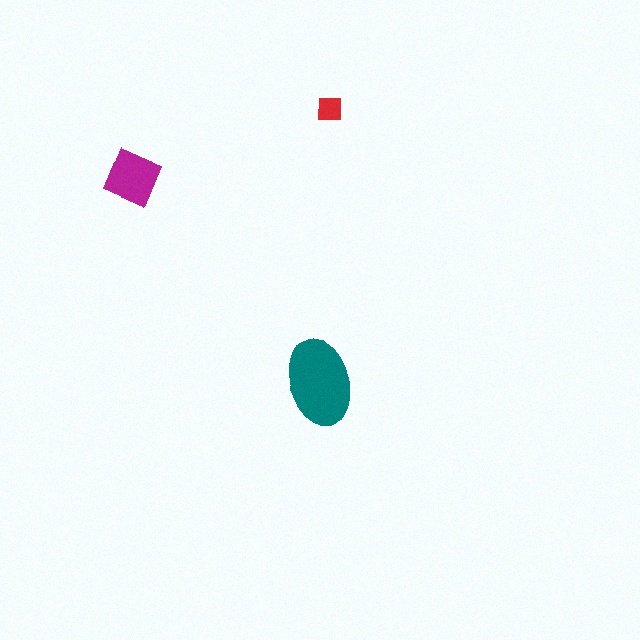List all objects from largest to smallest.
The teal ellipse, the magenta square, the red square.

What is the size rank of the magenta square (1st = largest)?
2nd.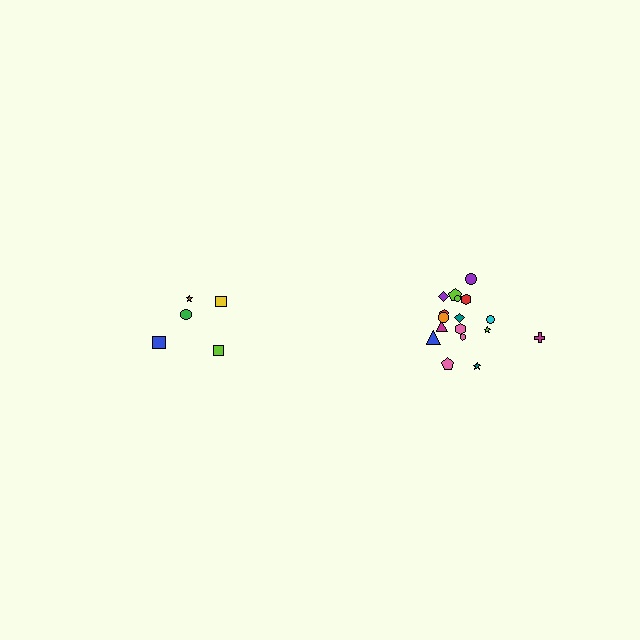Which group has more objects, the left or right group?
The right group.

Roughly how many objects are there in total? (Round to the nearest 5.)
Roughly 25 objects in total.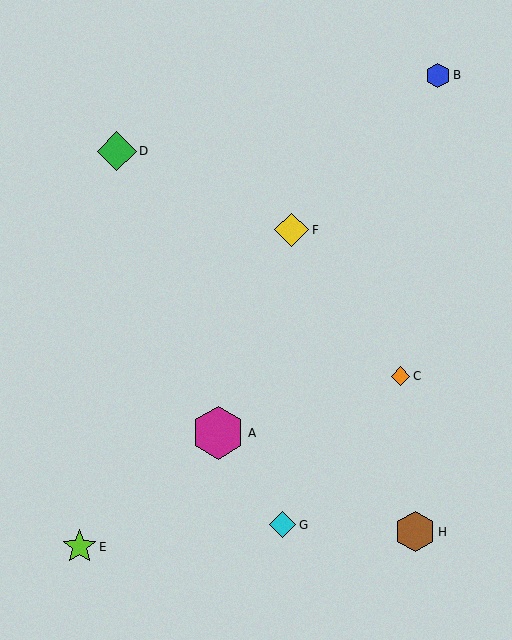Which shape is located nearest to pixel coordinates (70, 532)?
The lime star (labeled E) at (80, 547) is nearest to that location.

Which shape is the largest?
The magenta hexagon (labeled A) is the largest.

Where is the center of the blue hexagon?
The center of the blue hexagon is at (438, 75).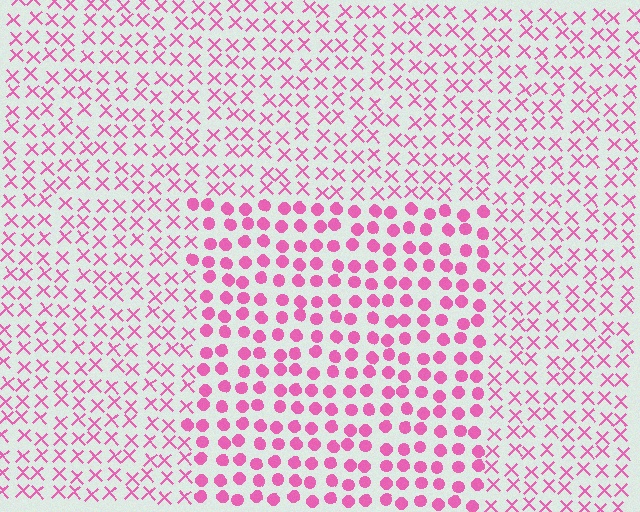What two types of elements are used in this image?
The image uses circles inside the rectangle region and X marks outside it.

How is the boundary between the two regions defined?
The boundary is defined by a change in element shape: circles inside vs. X marks outside. All elements share the same color and spacing.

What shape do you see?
I see a rectangle.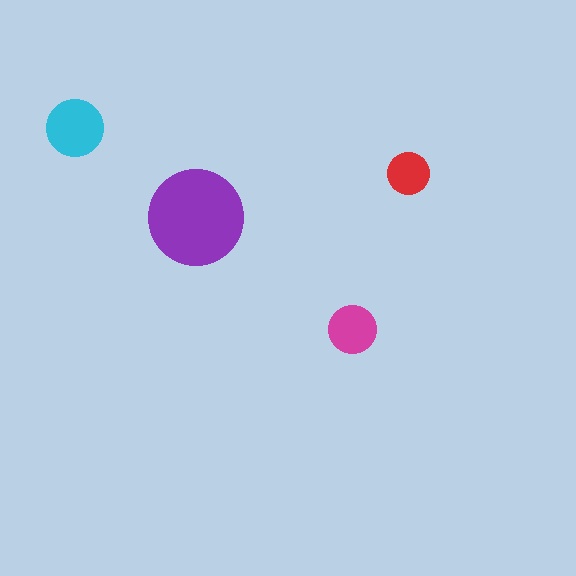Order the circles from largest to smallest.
the purple one, the cyan one, the magenta one, the red one.